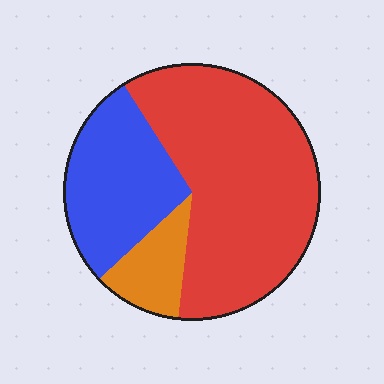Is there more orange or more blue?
Blue.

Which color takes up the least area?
Orange, at roughly 10%.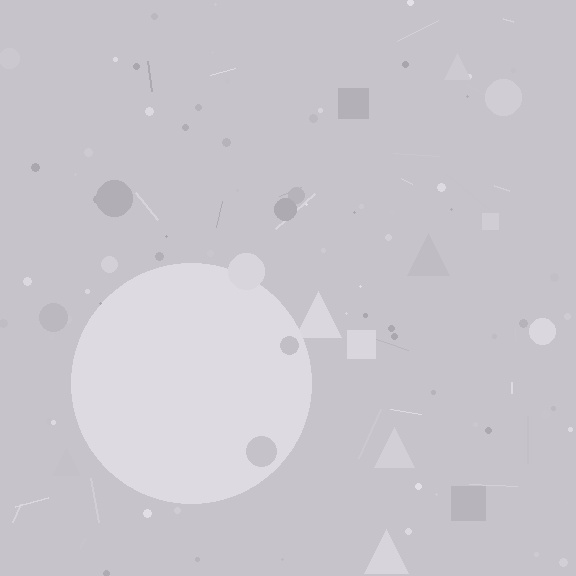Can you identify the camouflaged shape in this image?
The camouflaged shape is a circle.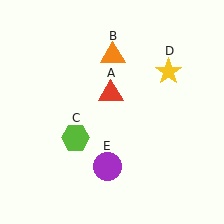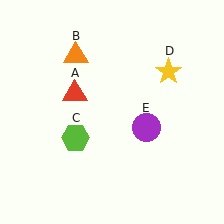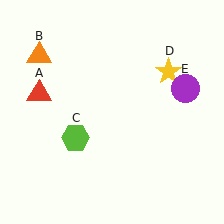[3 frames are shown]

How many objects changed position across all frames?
3 objects changed position: red triangle (object A), orange triangle (object B), purple circle (object E).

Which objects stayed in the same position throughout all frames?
Lime hexagon (object C) and yellow star (object D) remained stationary.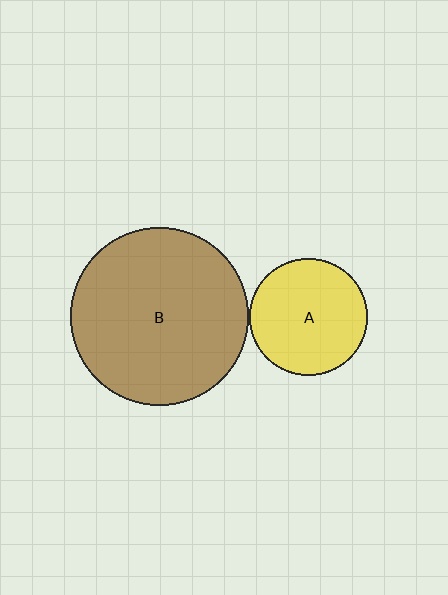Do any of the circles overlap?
No, none of the circles overlap.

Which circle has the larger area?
Circle B (brown).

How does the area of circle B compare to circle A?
Approximately 2.3 times.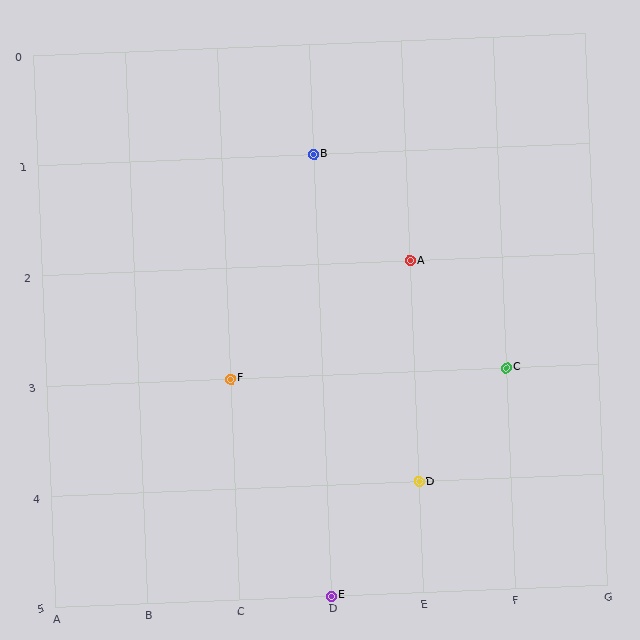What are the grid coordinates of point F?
Point F is at grid coordinates (C, 3).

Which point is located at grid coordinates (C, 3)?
Point F is at (C, 3).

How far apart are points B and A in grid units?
Points B and A are 1 column and 1 row apart (about 1.4 grid units diagonally).